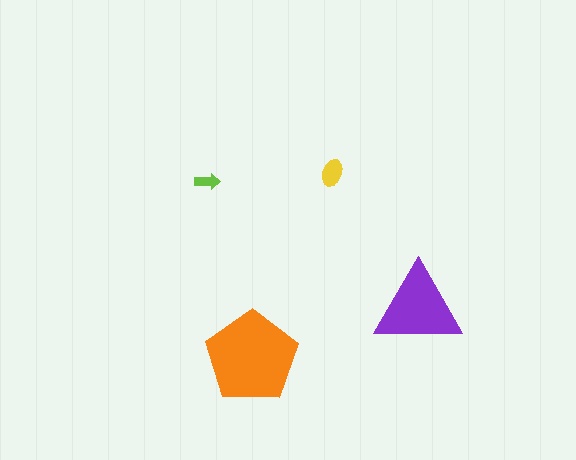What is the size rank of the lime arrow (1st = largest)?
4th.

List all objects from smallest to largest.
The lime arrow, the yellow ellipse, the purple triangle, the orange pentagon.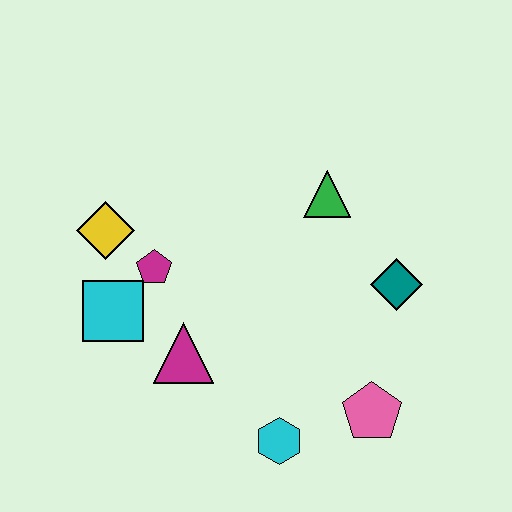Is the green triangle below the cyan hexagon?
No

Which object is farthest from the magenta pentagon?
The pink pentagon is farthest from the magenta pentagon.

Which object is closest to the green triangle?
The teal diamond is closest to the green triangle.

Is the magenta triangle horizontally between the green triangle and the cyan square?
Yes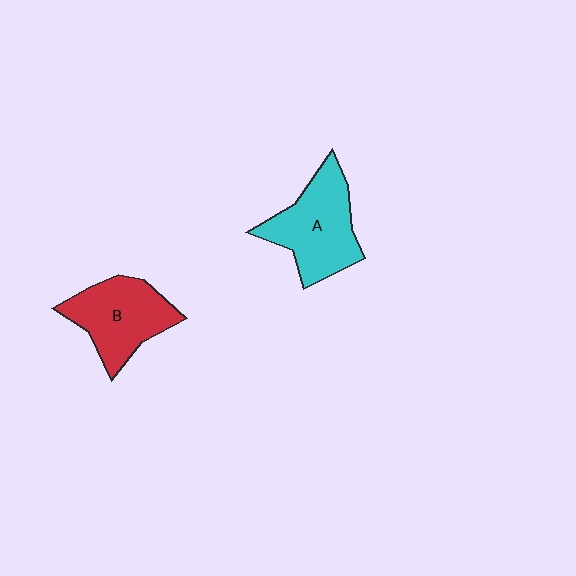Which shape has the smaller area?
Shape B (red).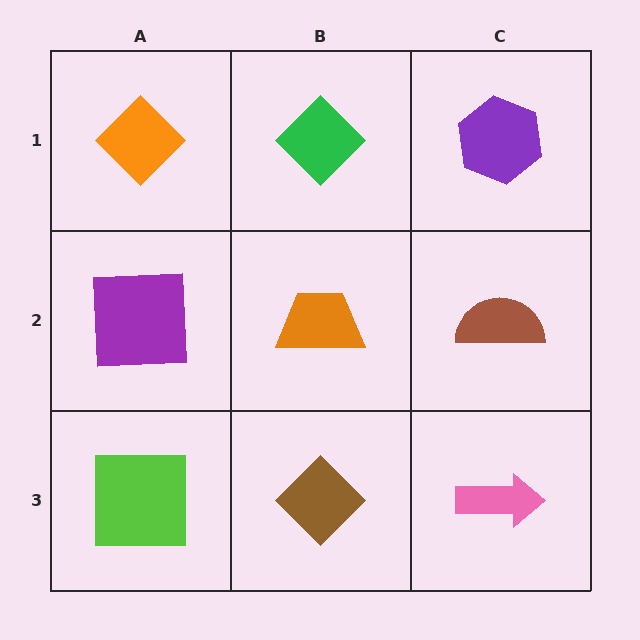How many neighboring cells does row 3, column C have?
2.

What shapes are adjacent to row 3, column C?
A brown semicircle (row 2, column C), a brown diamond (row 3, column B).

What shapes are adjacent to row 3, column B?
An orange trapezoid (row 2, column B), a lime square (row 3, column A), a pink arrow (row 3, column C).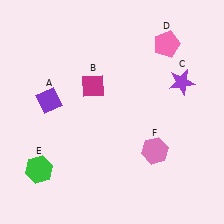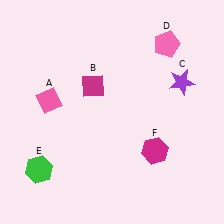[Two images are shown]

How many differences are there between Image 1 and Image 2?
There are 2 differences between the two images.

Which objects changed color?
A changed from purple to pink. F changed from pink to magenta.